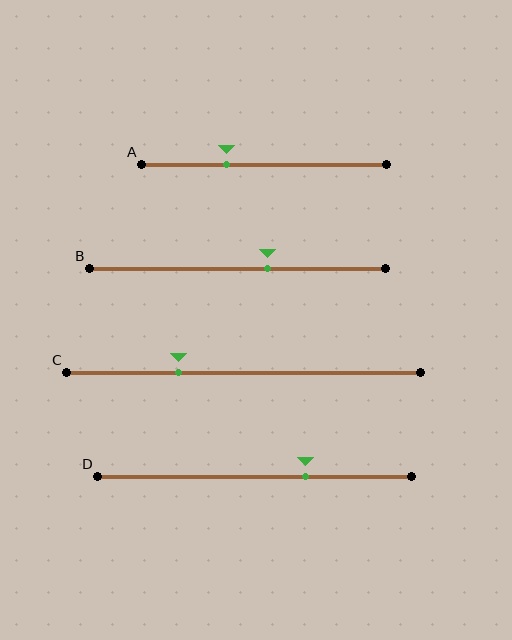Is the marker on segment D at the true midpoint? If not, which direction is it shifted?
No, the marker on segment D is shifted to the right by about 16% of the segment length.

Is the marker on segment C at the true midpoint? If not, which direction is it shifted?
No, the marker on segment C is shifted to the left by about 19% of the segment length.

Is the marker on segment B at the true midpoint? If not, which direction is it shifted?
No, the marker on segment B is shifted to the right by about 10% of the segment length.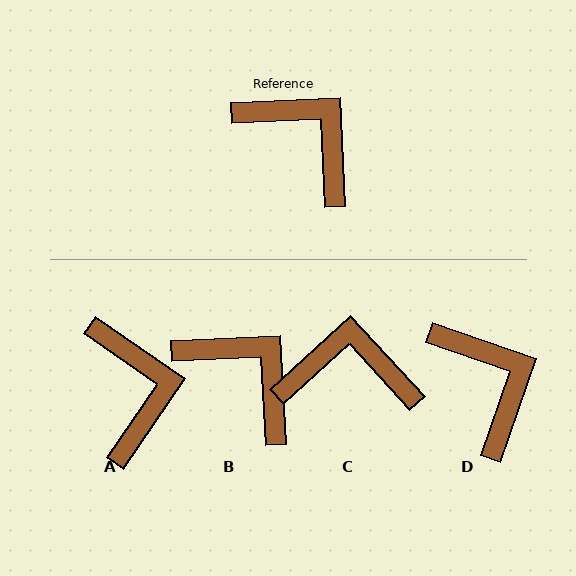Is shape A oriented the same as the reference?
No, it is off by about 37 degrees.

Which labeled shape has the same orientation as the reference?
B.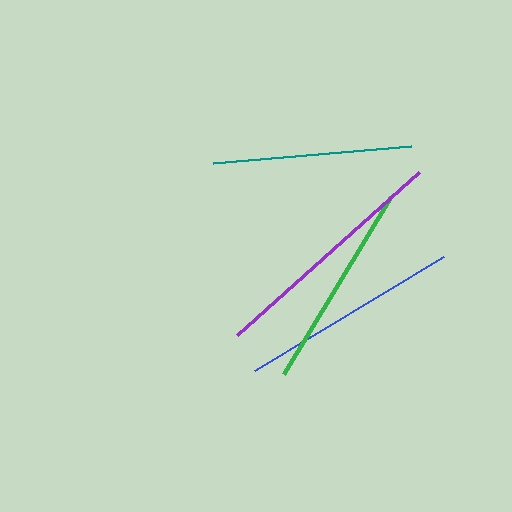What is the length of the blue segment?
The blue segment is approximately 221 pixels long.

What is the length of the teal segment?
The teal segment is approximately 198 pixels long.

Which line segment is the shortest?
The teal line is the shortest at approximately 198 pixels.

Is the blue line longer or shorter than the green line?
The blue line is longer than the green line.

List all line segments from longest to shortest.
From longest to shortest: purple, blue, green, teal.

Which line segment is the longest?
The purple line is the longest at approximately 244 pixels.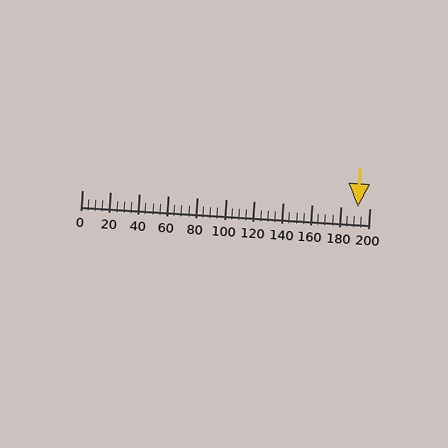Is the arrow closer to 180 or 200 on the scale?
The arrow is closer to 200.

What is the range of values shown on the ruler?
The ruler shows values from 0 to 200.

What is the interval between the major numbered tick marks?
The major tick marks are spaced 20 units apart.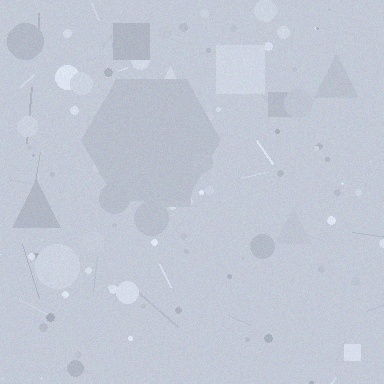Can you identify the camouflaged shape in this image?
The camouflaged shape is a hexagon.